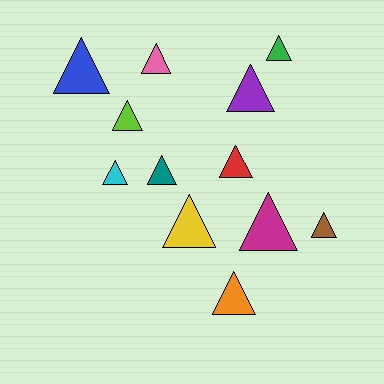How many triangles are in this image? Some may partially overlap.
There are 12 triangles.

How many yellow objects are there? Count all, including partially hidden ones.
There is 1 yellow object.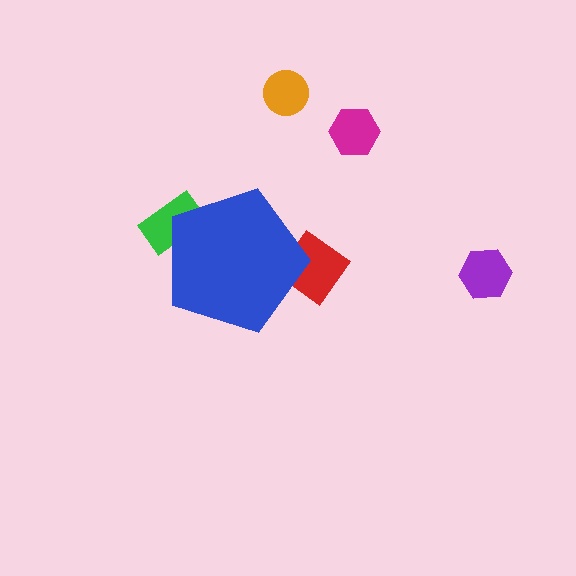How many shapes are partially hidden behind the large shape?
2 shapes are partially hidden.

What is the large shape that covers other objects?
A blue pentagon.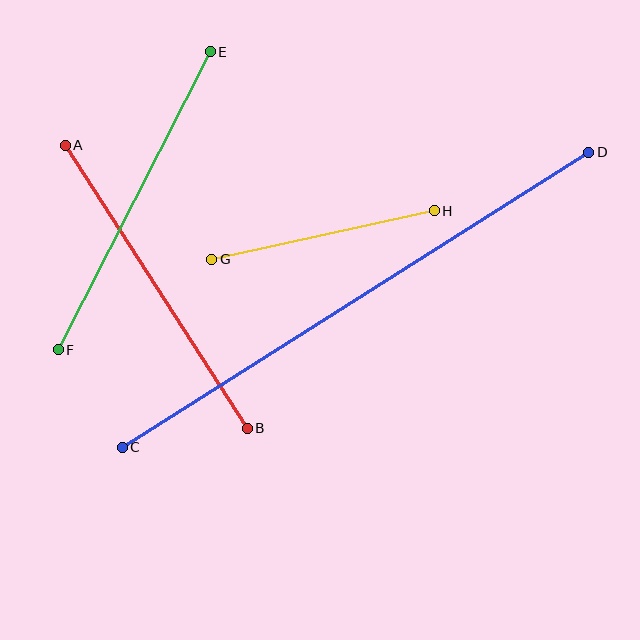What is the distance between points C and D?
The distance is approximately 552 pixels.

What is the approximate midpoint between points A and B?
The midpoint is at approximately (156, 287) pixels.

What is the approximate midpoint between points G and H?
The midpoint is at approximately (323, 235) pixels.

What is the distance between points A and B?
The distance is approximately 336 pixels.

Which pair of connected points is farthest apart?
Points C and D are farthest apart.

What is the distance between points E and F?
The distance is approximately 335 pixels.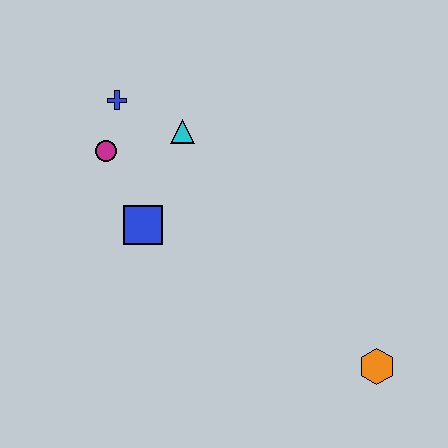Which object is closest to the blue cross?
The magenta circle is closest to the blue cross.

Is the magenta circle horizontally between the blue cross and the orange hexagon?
No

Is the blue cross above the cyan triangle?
Yes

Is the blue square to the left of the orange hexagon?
Yes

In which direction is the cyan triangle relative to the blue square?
The cyan triangle is above the blue square.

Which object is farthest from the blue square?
The orange hexagon is farthest from the blue square.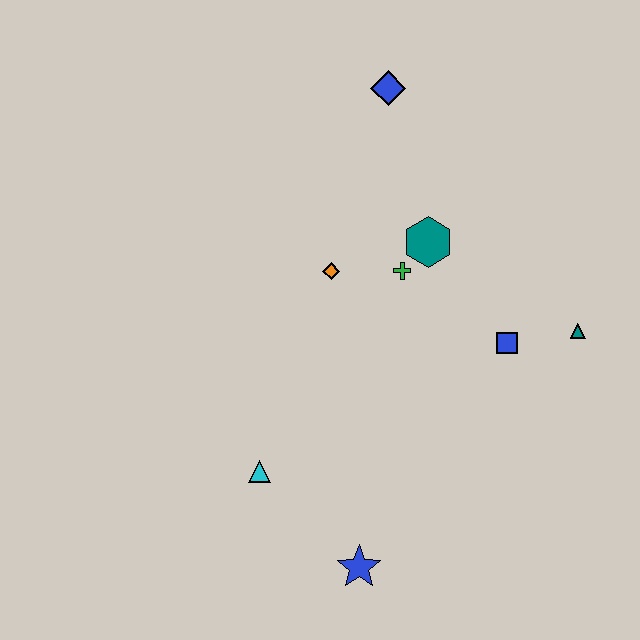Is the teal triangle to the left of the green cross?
No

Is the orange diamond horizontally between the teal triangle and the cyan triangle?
Yes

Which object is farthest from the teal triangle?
The cyan triangle is farthest from the teal triangle.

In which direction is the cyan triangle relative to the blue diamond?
The cyan triangle is below the blue diamond.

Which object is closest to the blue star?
The cyan triangle is closest to the blue star.